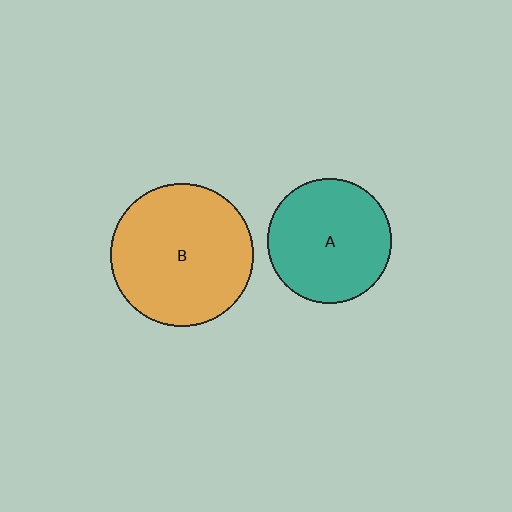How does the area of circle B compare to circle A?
Approximately 1.3 times.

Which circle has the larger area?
Circle B (orange).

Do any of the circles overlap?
No, none of the circles overlap.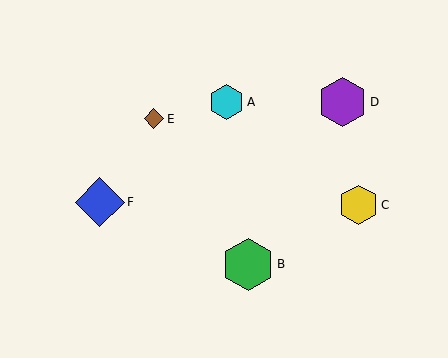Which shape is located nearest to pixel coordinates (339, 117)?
The purple hexagon (labeled D) at (342, 102) is nearest to that location.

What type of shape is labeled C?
Shape C is a yellow hexagon.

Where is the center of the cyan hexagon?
The center of the cyan hexagon is at (226, 102).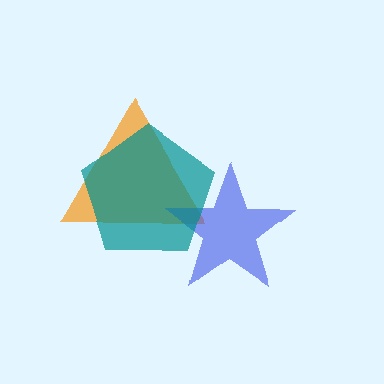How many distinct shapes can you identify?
There are 3 distinct shapes: an orange triangle, a blue star, a teal pentagon.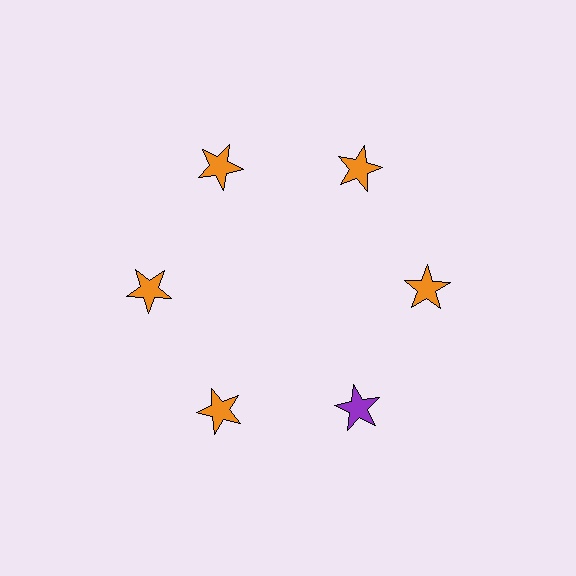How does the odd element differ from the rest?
It has a different color: purple instead of orange.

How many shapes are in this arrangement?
There are 6 shapes arranged in a ring pattern.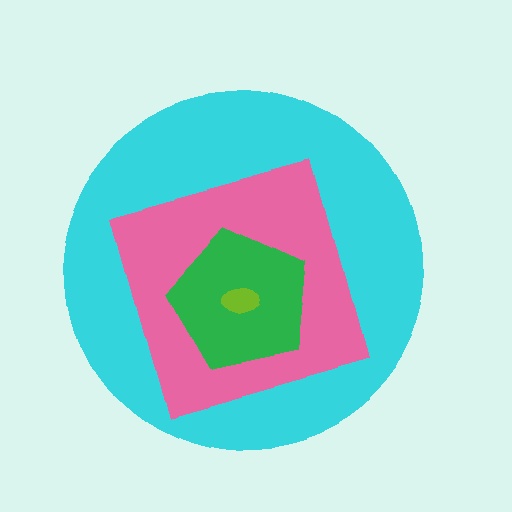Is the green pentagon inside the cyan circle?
Yes.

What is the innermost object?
The lime ellipse.